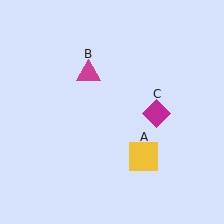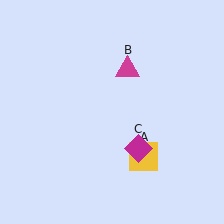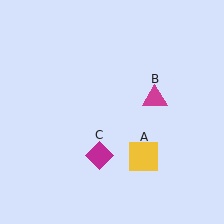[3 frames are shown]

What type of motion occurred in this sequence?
The magenta triangle (object B), magenta diamond (object C) rotated clockwise around the center of the scene.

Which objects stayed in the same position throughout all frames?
Yellow square (object A) remained stationary.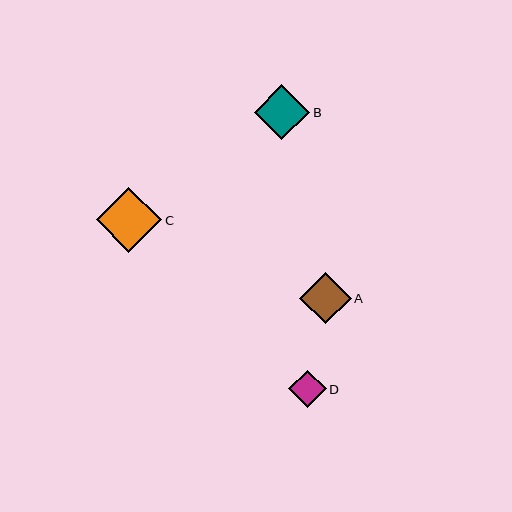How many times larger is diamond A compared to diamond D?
Diamond A is approximately 1.4 times the size of diamond D.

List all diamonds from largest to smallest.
From largest to smallest: C, B, A, D.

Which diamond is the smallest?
Diamond D is the smallest with a size of approximately 37 pixels.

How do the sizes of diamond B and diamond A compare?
Diamond B and diamond A are approximately the same size.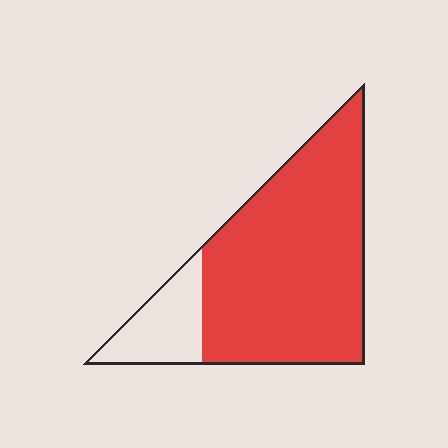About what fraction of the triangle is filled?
About five sixths (5/6).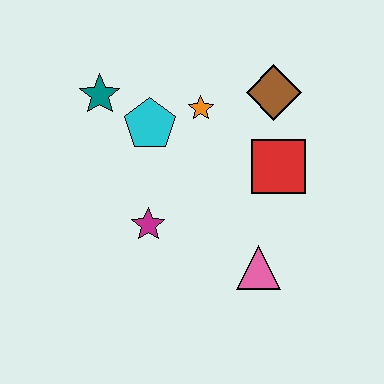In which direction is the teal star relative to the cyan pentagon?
The teal star is to the left of the cyan pentagon.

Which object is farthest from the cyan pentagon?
The pink triangle is farthest from the cyan pentagon.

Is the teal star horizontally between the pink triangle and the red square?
No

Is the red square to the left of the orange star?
No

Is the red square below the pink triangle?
No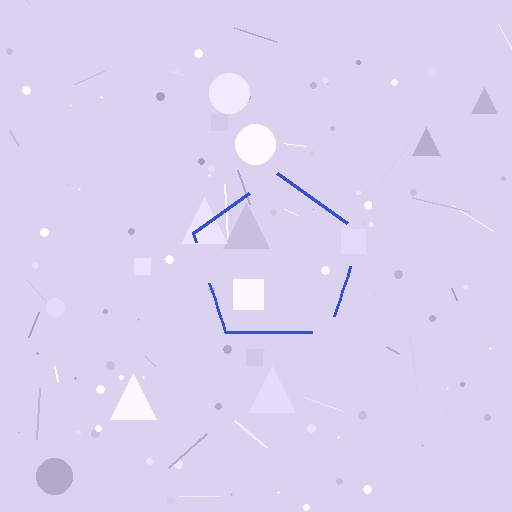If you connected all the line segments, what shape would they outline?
They would outline a pentagon.